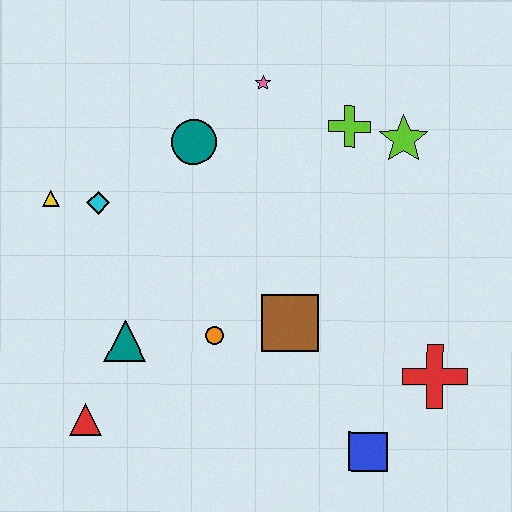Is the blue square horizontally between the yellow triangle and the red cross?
Yes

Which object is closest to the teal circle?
The pink star is closest to the teal circle.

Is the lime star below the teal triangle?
No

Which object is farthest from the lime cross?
The red triangle is farthest from the lime cross.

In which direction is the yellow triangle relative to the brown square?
The yellow triangle is to the left of the brown square.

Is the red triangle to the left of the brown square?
Yes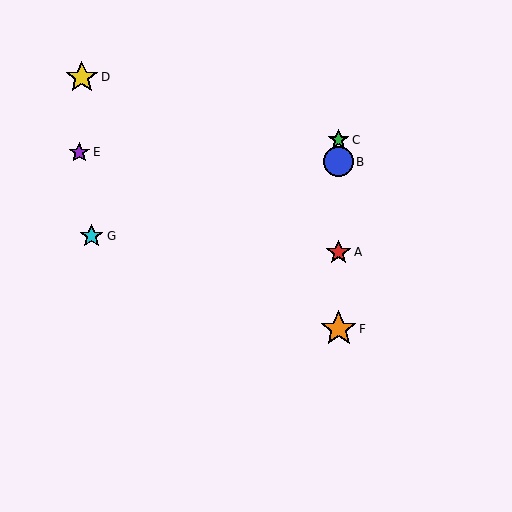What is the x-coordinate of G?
Object G is at x≈92.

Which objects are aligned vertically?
Objects A, B, C, F are aligned vertically.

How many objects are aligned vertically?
4 objects (A, B, C, F) are aligned vertically.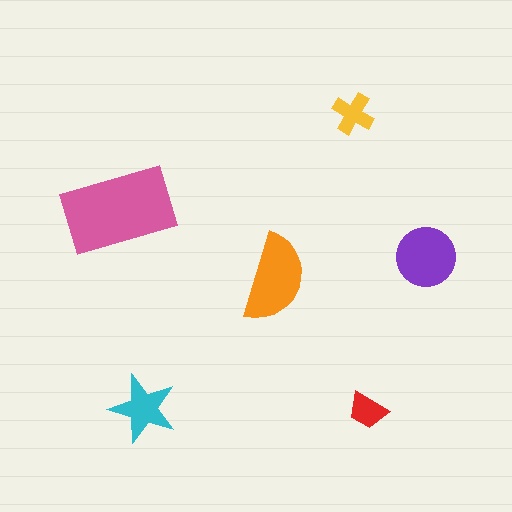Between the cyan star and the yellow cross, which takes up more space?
The cyan star.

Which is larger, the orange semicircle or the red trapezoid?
The orange semicircle.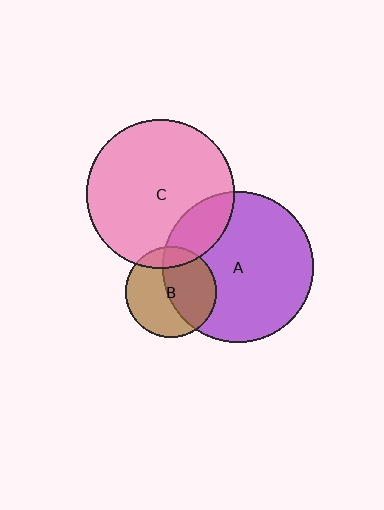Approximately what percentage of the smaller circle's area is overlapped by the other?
Approximately 50%.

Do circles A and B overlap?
Yes.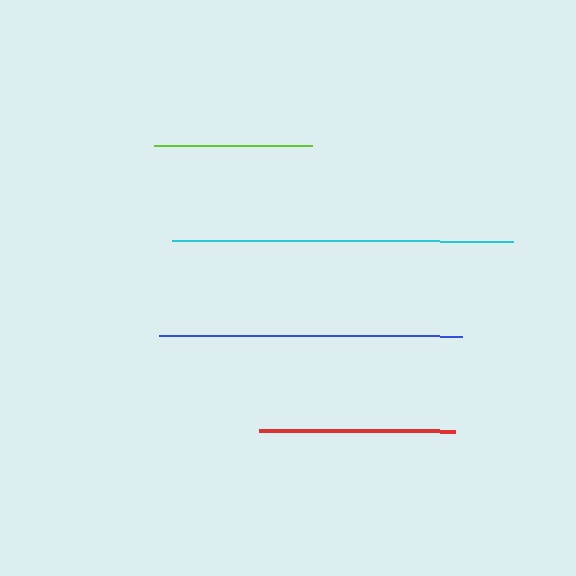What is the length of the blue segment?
The blue segment is approximately 303 pixels long.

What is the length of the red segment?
The red segment is approximately 197 pixels long.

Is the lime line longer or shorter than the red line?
The red line is longer than the lime line.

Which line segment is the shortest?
The lime line is the shortest at approximately 158 pixels.